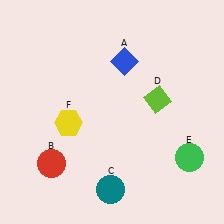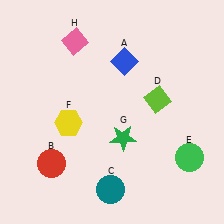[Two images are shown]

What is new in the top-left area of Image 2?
A pink diamond (H) was added in the top-left area of Image 2.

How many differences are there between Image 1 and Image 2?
There are 2 differences between the two images.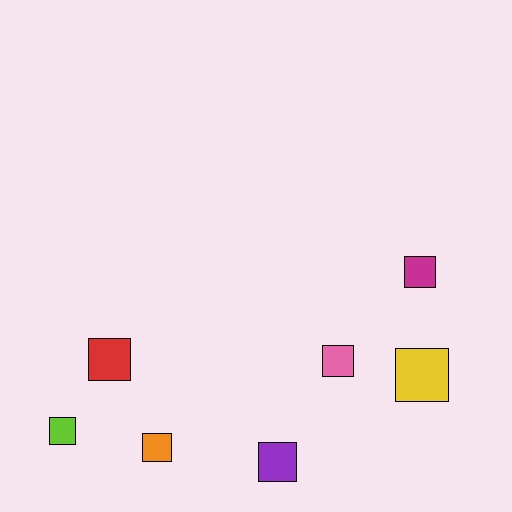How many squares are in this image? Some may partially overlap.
There are 7 squares.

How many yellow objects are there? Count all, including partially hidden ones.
There is 1 yellow object.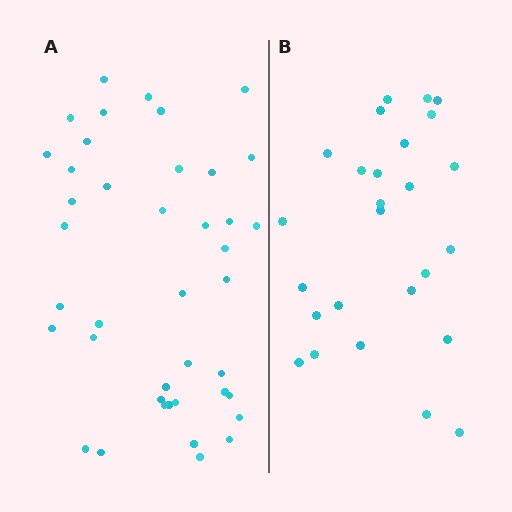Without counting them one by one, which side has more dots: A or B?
Region A (the left region) has more dots.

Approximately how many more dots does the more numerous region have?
Region A has approximately 15 more dots than region B.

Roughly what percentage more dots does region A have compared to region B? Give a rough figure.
About 60% more.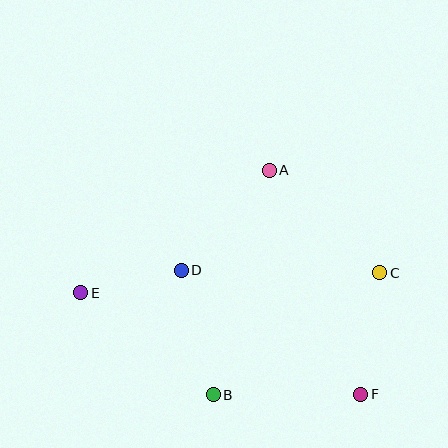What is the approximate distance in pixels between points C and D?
The distance between C and D is approximately 199 pixels.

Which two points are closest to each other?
Points D and E are closest to each other.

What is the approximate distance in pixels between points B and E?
The distance between B and E is approximately 167 pixels.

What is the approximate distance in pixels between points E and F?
The distance between E and F is approximately 298 pixels.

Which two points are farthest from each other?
Points C and E are farthest from each other.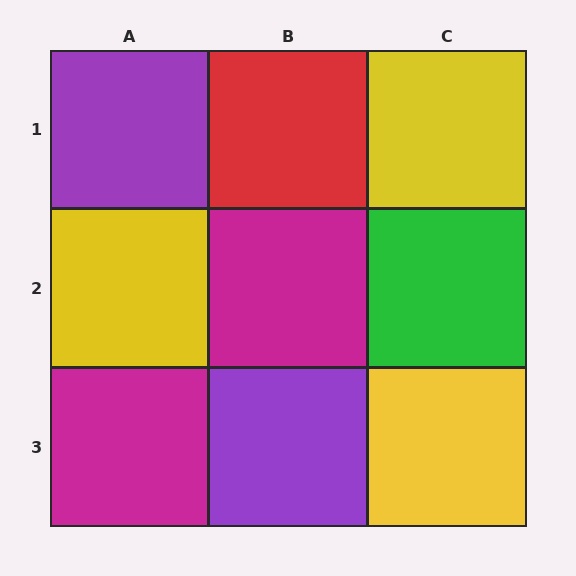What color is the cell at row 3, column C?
Yellow.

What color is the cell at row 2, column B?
Magenta.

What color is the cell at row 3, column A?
Magenta.